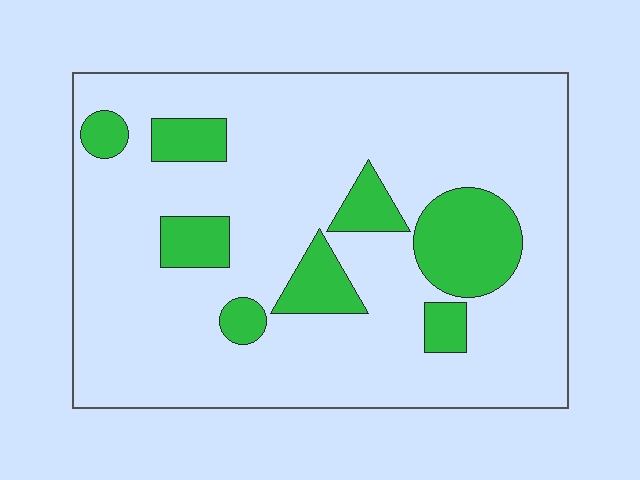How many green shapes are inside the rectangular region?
8.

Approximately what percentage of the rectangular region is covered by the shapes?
Approximately 20%.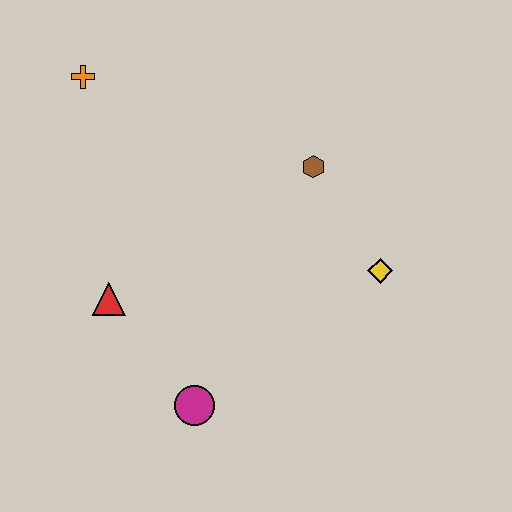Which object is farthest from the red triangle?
The yellow diamond is farthest from the red triangle.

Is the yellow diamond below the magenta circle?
No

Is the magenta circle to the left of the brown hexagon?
Yes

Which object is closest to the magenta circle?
The red triangle is closest to the magenta circle.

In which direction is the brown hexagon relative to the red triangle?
The brown hexagon is to the right of the red triangle.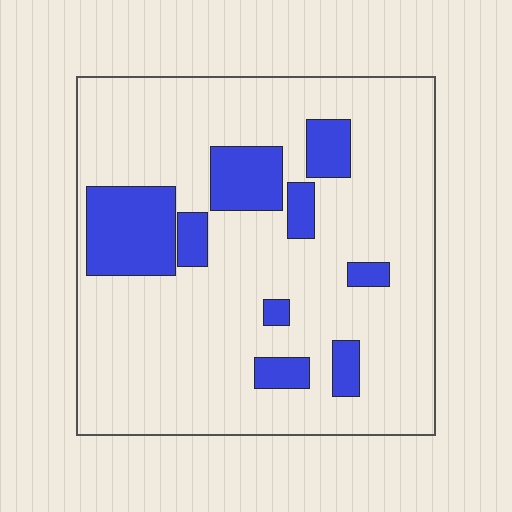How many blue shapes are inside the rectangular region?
9.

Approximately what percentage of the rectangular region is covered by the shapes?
Approximately 20%.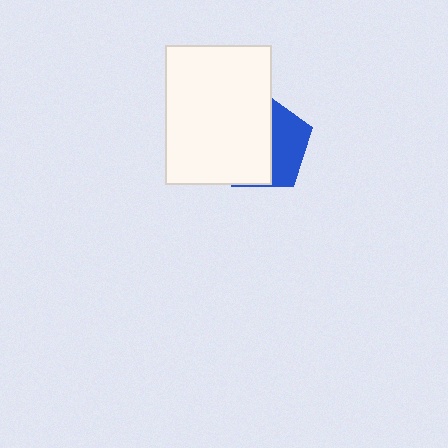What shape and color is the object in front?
The object in front is a white rectangle.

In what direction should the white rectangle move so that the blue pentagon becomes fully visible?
The white rectangle should move left. That is the shortest direction to clear the overlap and leave the blue pentagon fully visible.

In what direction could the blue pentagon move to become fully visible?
The blue pentagon could move right. That would shift it out from behind the white rectangle entirely.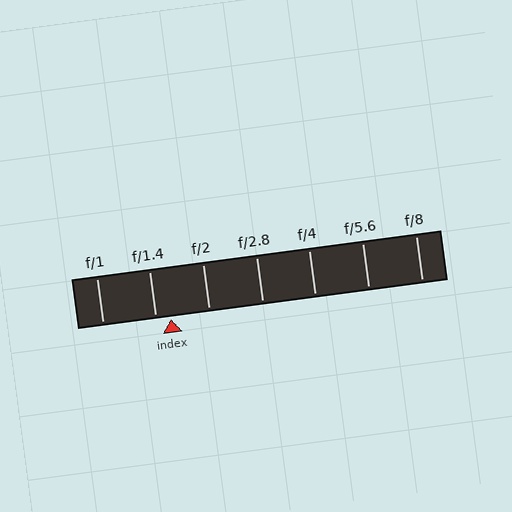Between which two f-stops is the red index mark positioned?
The index mark is between f/1.4 and f/2.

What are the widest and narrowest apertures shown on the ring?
The widest aperture shown is f/1 and the narrowest is f/8.